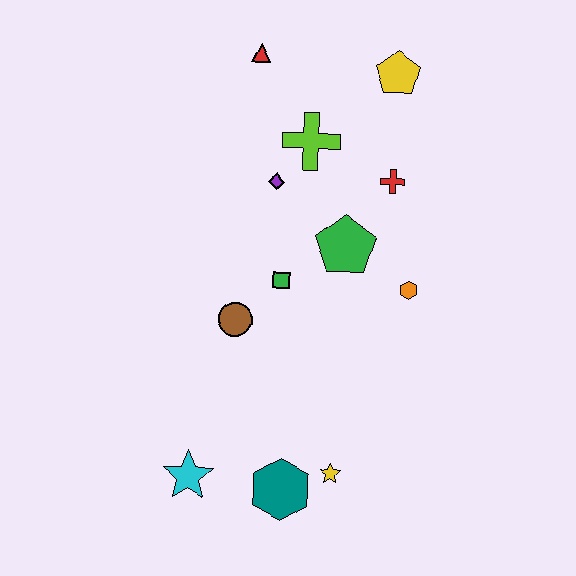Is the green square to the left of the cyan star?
No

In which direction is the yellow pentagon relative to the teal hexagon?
The yellow pentagon is above the teal hexagon.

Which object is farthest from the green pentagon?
The cyan star is farthest from the green pentagon.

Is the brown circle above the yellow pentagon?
No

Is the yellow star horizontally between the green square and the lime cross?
No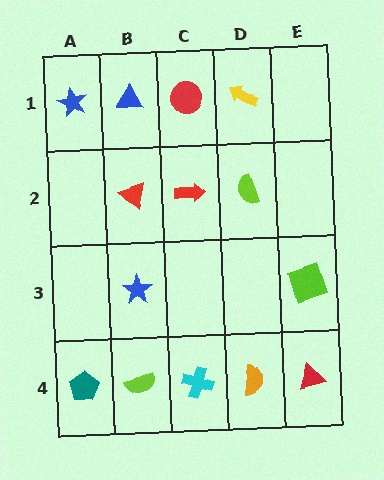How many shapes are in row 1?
4 shapes.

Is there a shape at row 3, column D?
No, that cell is empty.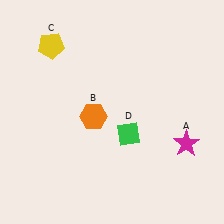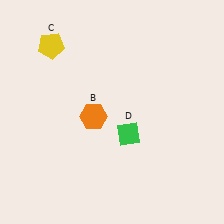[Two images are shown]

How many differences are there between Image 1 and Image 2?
There is 1 difference between the two images.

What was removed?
The magenta star (A) was removed in Image 2.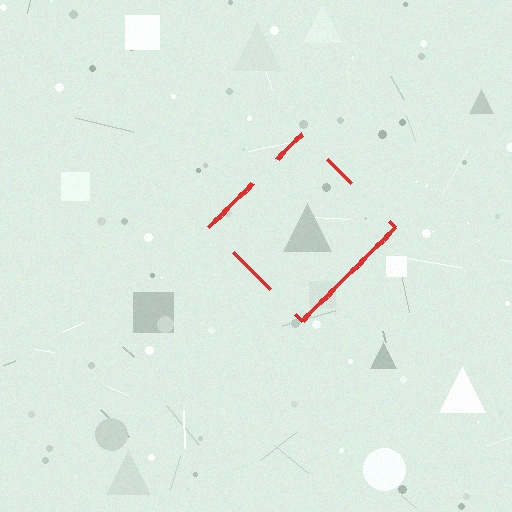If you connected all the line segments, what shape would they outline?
They would outline a diamond.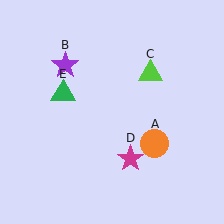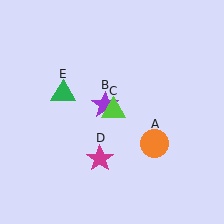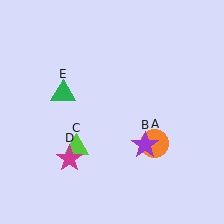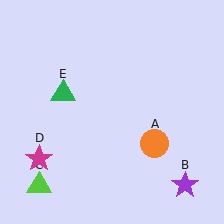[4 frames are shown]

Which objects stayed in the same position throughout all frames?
Orange circle (object A) and green triangle (object E) remained stationary.